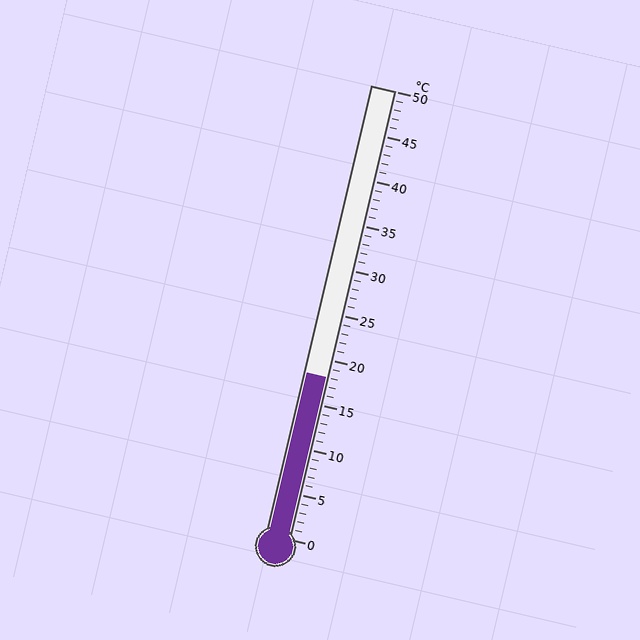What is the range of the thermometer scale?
The thermometer scale ranges from 0°C to 50°C.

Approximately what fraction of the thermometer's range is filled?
The thermometer is filled to approximately 35% of its range.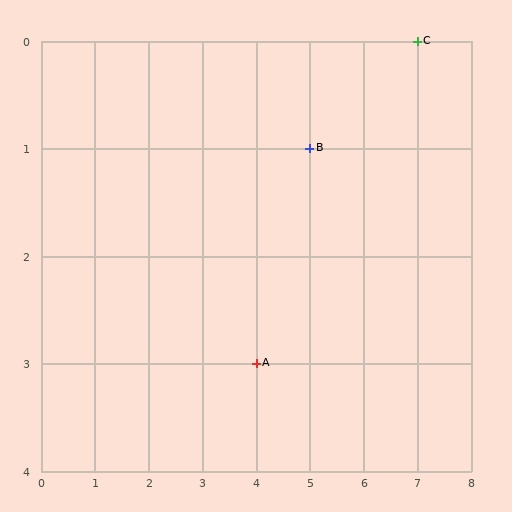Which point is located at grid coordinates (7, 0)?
Point C is at (7, 0).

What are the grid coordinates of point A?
Point A is at grid coordinates (4, 3).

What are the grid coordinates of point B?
Point B is at grid coordinates (5, 1).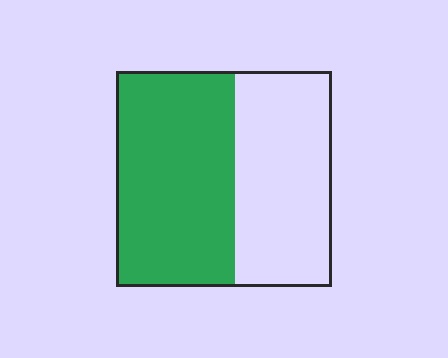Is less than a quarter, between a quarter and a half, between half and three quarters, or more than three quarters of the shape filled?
Between half and three quarters.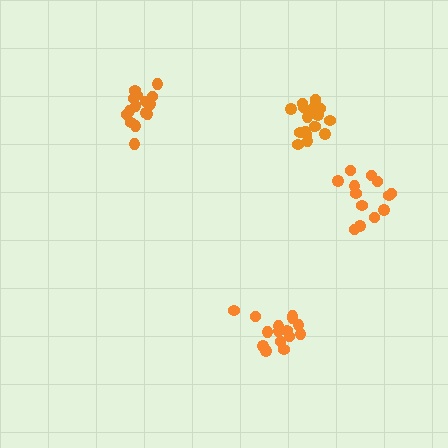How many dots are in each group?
Group 1: 13 dots, Group 2: 15 dots, Group 3: 16 dots, Group 4: 18 dots (62 total).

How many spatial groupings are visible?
There are 4 spatial groupings.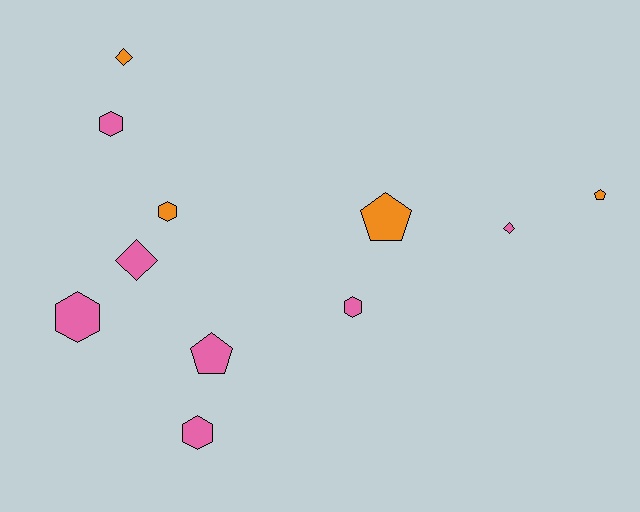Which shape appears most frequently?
Hexagon, with 5 objects.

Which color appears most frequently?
Pink, with 7 objects.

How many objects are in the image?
There are 11 objects.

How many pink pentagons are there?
There is 1 pink pentagon.